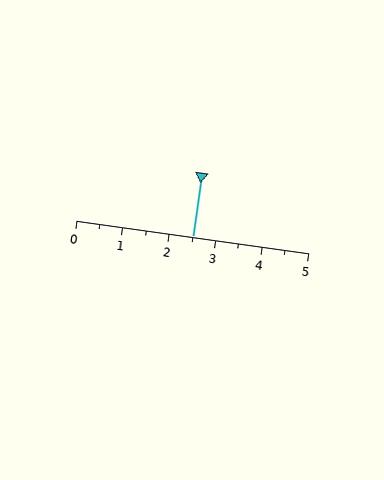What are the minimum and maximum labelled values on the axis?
The axis runs from 0 to 5.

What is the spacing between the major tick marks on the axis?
The major ticks are spaced 1 apart.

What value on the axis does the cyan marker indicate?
The marker indicates approximately 2.5.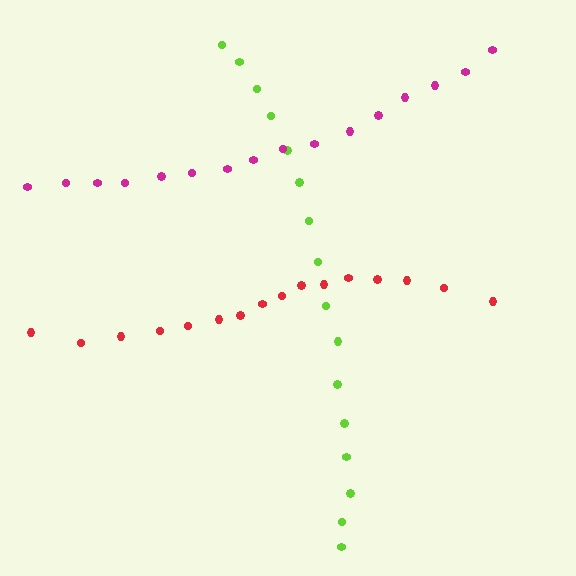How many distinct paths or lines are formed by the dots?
There are 3 distinct paths.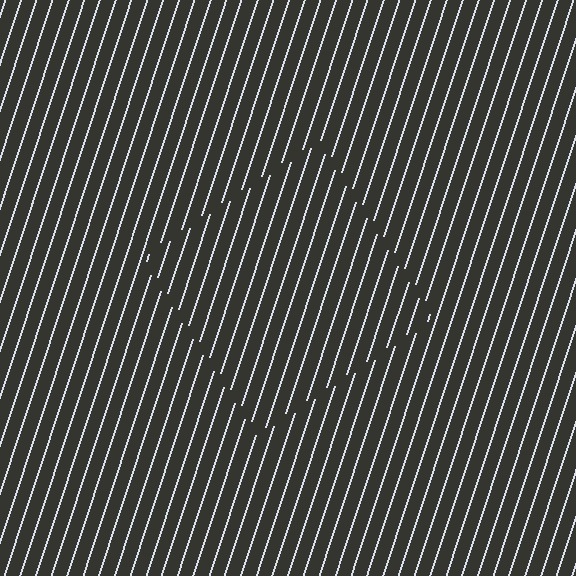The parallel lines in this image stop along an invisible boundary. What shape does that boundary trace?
An illusory square. The interior of the shape contains the same grating, shifted by half a period — the contour is defined by the phase discontinuity where line-ends from the inner and outer gratings abut.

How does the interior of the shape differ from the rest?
The interior of the shape contains the same grating, shifted by half a period — the contour is defined by the phase discontinuity where line-ends from the inner and outer gratings abut.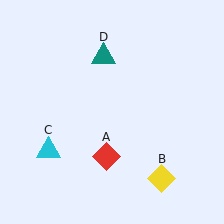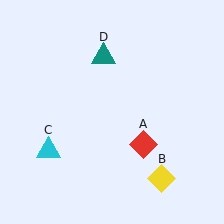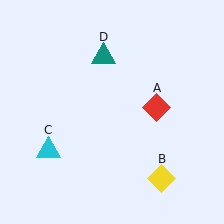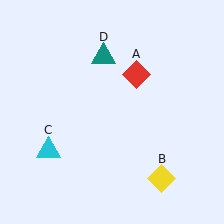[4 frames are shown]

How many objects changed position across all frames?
1 object changed position: red diamond (object A).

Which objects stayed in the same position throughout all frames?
Yellow diamond (object B) and cyan triangle (object C) and teal triangle (object D) remained stationary.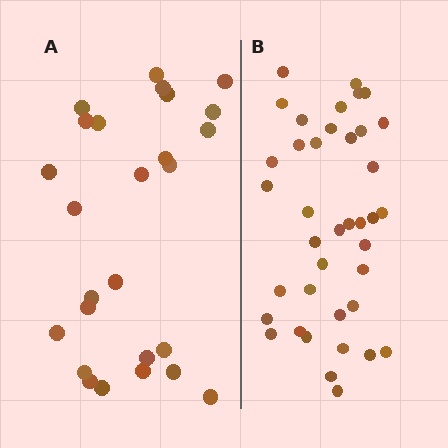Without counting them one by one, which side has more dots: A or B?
Region B (the right region) has more dots.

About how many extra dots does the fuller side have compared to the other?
Region B has approximately 15 more dots than region A.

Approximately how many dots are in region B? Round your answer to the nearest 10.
About 40 dots. (The exact count is 39, which rounds to 40.)